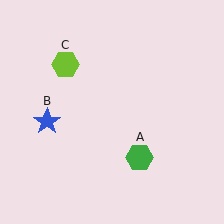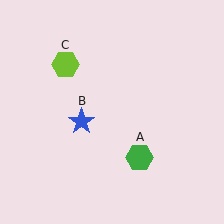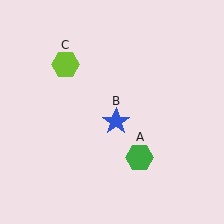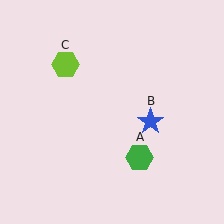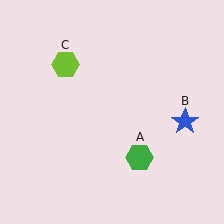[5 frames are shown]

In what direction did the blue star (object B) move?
The blue star (object B) moved right.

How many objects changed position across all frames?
1 object changed position: blue star (object B).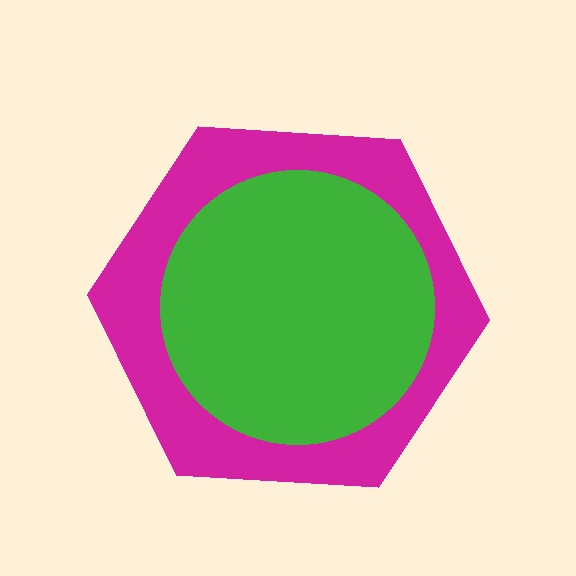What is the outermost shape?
The magenta hexagon.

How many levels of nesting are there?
2.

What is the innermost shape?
The green circle.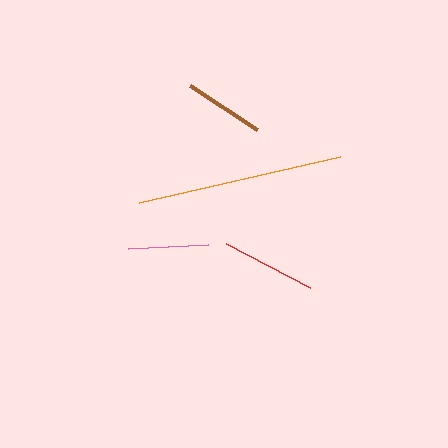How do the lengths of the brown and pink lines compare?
The brown and pink lines are approximately the same length.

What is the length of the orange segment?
The orange segment is approximately 206 pixels long.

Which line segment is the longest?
The orange line is the longest at approximately 206 pixels.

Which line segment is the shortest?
The pink line is the shortest at approximately 80 pixels.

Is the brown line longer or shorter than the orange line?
The orange line is longer than the brown line.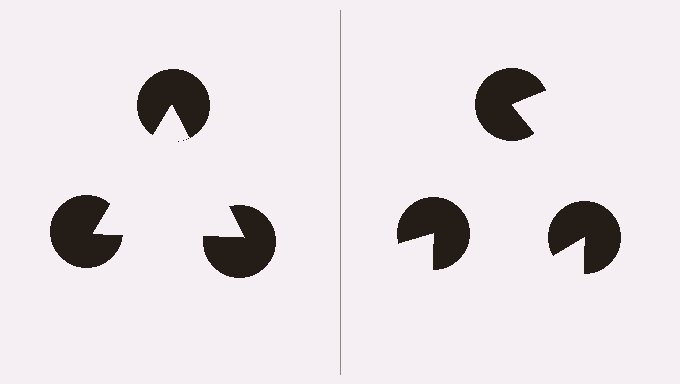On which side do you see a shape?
An illusory triangle appears on the left side. On the right side the wedge cuts are rotated, so no coherent shape forms.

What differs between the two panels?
The pac-man discs are positioned identically on both sides; only the wedge orientations differ. On the left they align to a triangle; on the right they are misaligned.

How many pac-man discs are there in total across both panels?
6 — 3 on each side.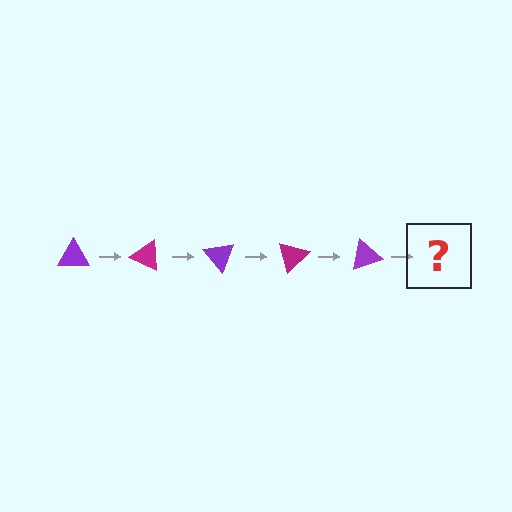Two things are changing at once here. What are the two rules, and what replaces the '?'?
The two rules are that it rotates 25 degrees each step and the color cycles through purple and magenta. The '?' should be a magenta triangle, rotated 125 degrees from the start.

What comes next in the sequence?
The next element should be a magenta triangle, rotated 125 degrees from the start.